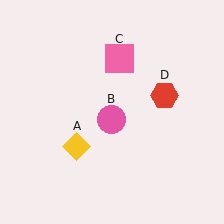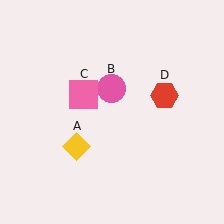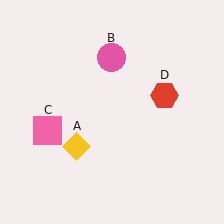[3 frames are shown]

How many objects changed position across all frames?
2 objects changed position: pink circle (object B), pink square (object C).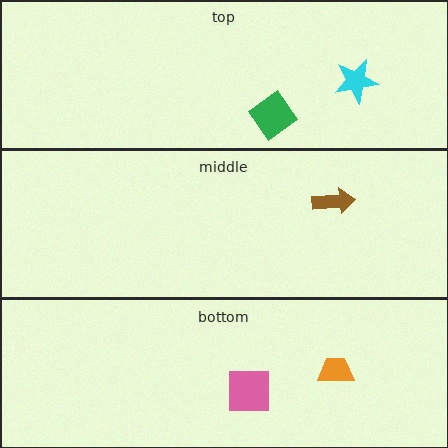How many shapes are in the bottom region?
2.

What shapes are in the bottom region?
The orange trapezoid, the pink square.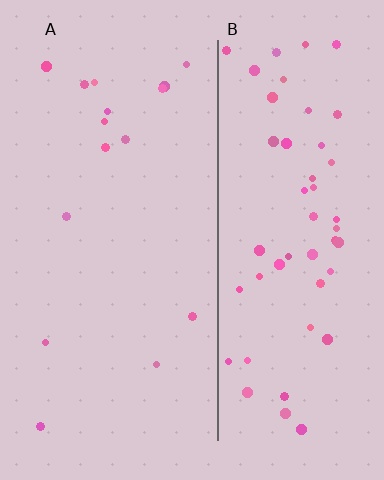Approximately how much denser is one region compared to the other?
Approximately 3.5× — region B over region A.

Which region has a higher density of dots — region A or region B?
B (the right).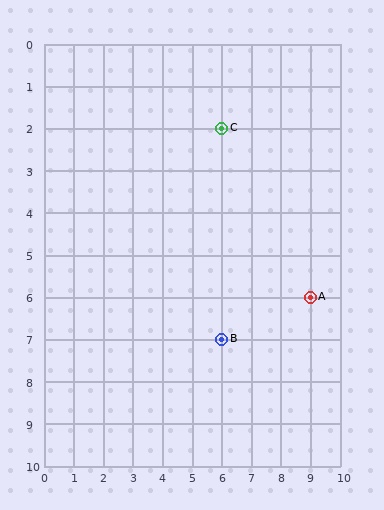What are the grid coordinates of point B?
Point B is at grid coordinates (6, 7).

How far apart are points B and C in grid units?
Points B and C are 5 rows apart.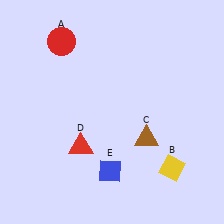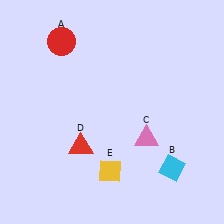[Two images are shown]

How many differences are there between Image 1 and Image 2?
There are 3 differences between the two images.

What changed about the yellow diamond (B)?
In Image 1, B is yellow. In Image 2, it changed to cyan.